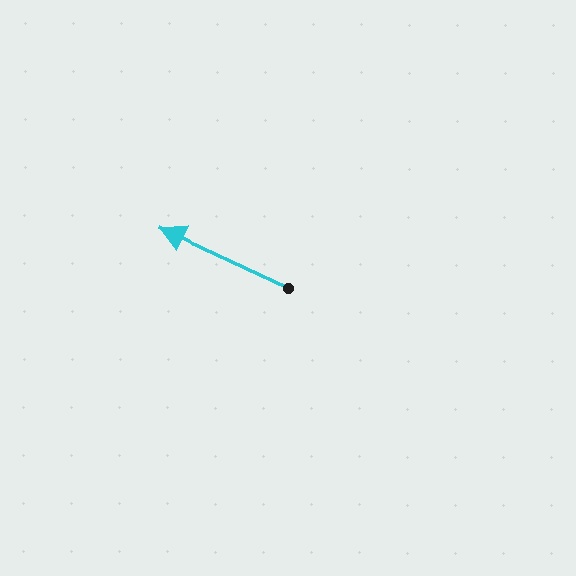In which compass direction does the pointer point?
Northwest.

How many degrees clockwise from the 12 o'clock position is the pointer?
Approximately 295 degrees.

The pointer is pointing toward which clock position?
Roughly 10 o'clock.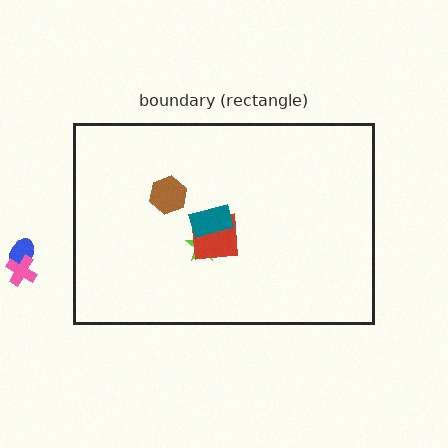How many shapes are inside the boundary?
4 inside, 2 outside.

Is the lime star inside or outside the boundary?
Inside.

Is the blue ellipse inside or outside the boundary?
Outside.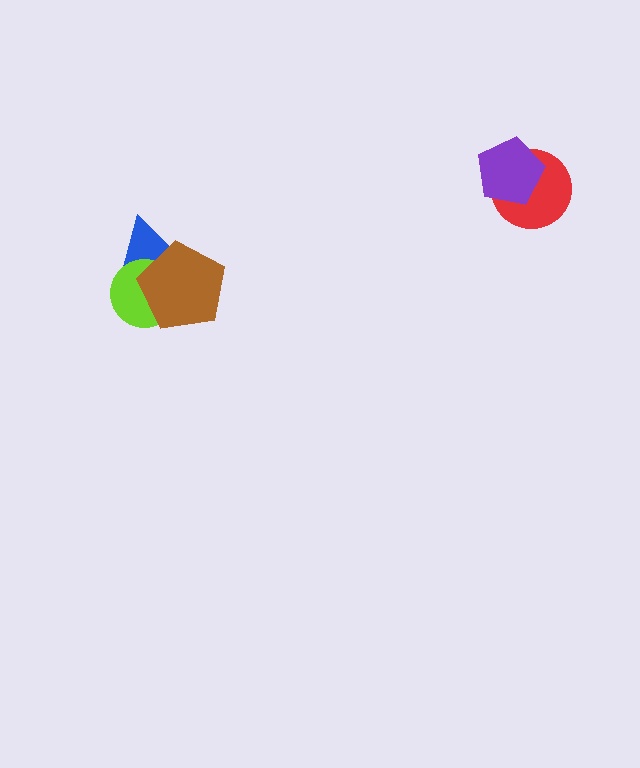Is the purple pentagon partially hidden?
No, no other shape covers it.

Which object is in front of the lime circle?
The brown pentagon is in front of the lime circle.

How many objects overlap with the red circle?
1 object overlaps with the red circle.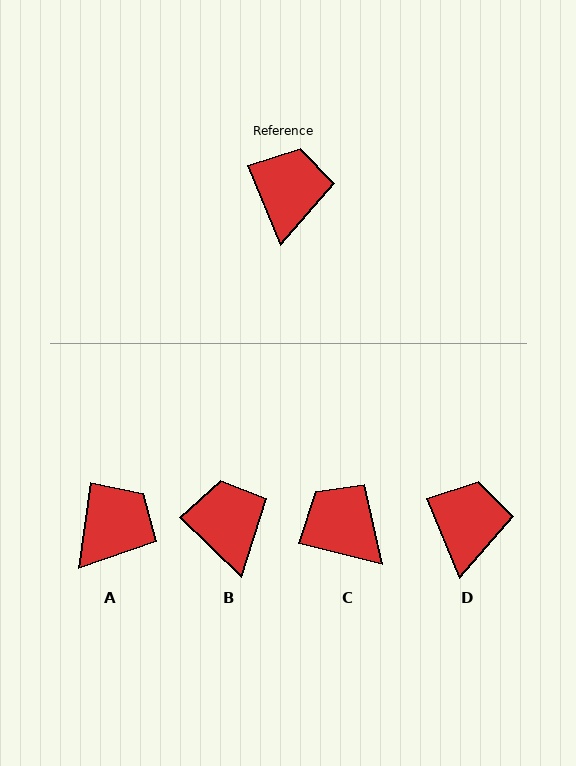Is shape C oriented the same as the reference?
No, it is off by about 54 degrees.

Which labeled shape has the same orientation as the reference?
D.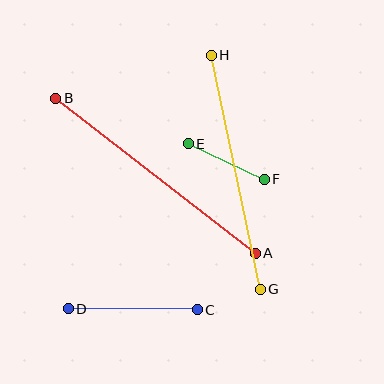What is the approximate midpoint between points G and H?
The midpoint is at approximately (236, 172) pixels.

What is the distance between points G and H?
The distance is approximately 239 pixels.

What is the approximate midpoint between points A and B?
The midpoint is at approximately (155, 176) pixels.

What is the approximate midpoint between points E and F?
The midpoint is at approximately (226, 161) pixels.